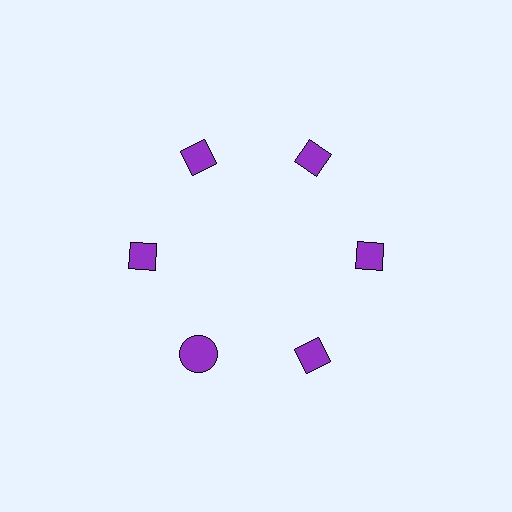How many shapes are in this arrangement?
There are 6 shapes arranged in a ring pattern.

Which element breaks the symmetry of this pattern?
The purple circle at roughly the 7 o'clock position breaks the symmetry. All other shapes are purple diamonds.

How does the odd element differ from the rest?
It has a different shape: circle instead of diamond.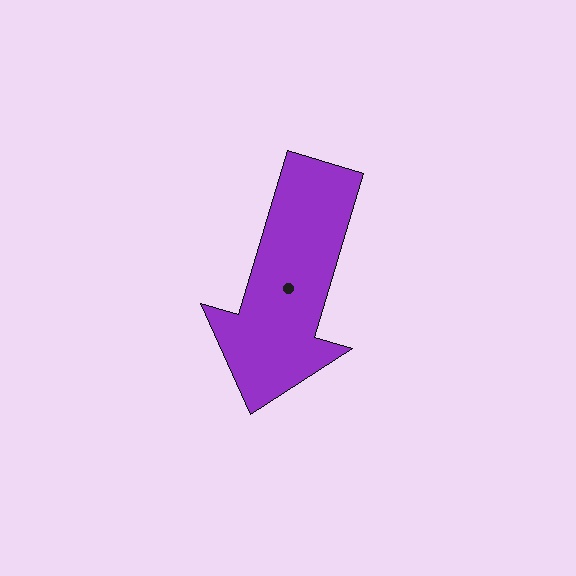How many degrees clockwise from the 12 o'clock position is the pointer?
Approximately 197 degrees.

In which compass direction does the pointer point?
South.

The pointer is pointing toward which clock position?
Roughly 7 o'clock.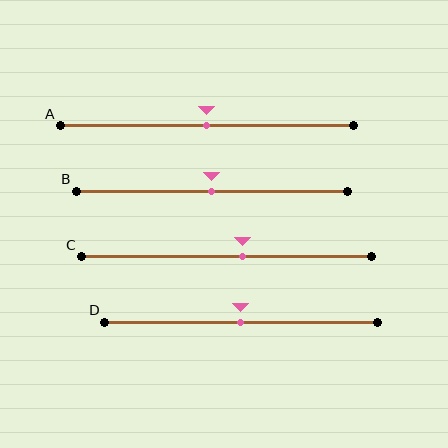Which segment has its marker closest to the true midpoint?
Segment A has its marker closest to the true midpoint.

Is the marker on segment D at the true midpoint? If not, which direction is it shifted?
Yes, the marker on segment D is at the true midpoint.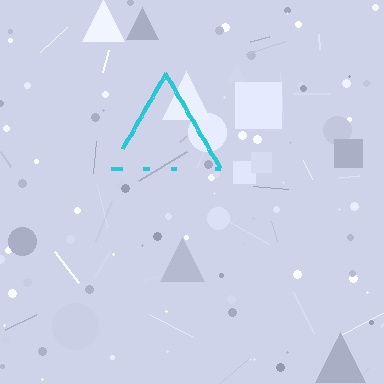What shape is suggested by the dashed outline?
The dashed outline suggests a triangle.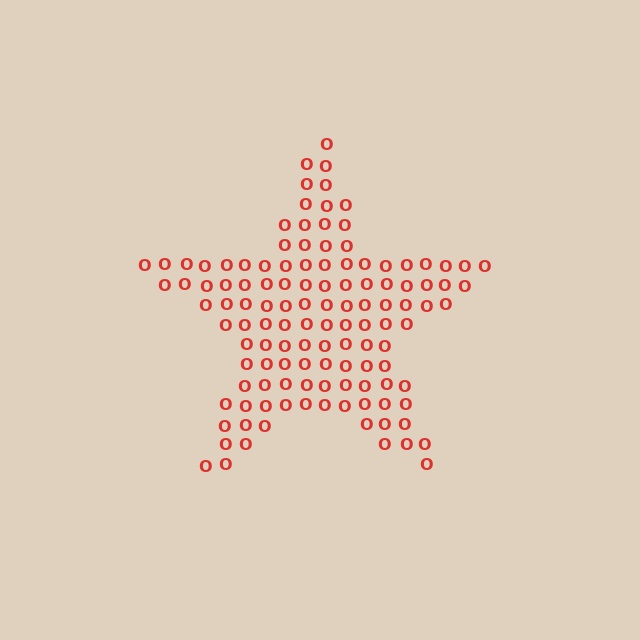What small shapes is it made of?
It is made of small letter O's.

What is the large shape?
The large shape is a star.